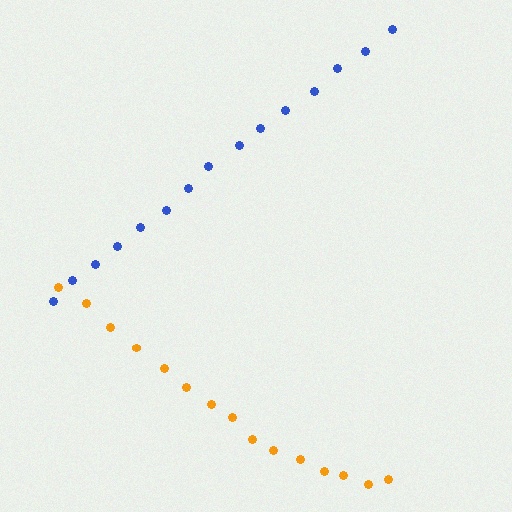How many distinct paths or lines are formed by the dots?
There are 2 distinct paths.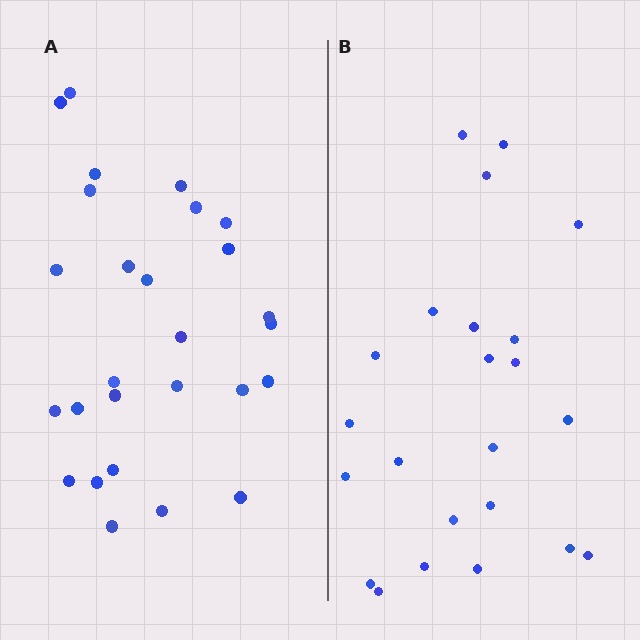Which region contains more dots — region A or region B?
Region A (the left region) has more dots.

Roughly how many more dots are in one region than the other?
Region A has about 4 more dots than region B.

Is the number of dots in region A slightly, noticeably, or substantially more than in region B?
Region A has only slightly more — the two regions are fairly close. The ratio is roughly 1.2 to 1.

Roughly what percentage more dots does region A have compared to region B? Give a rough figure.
About 15% more.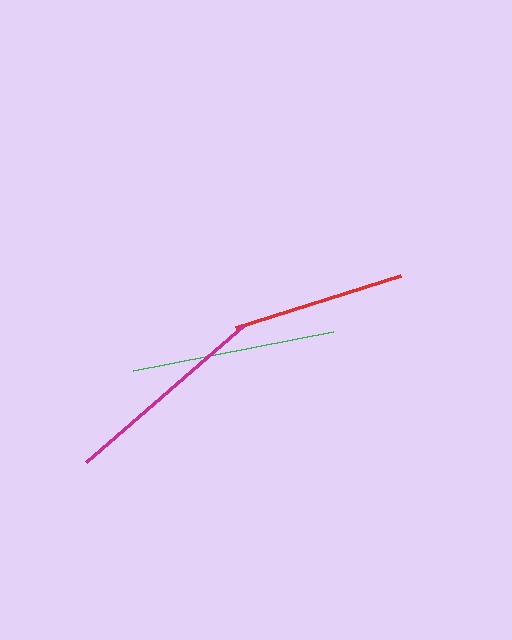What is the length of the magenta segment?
The magenta segment is approximately 209 pixels long.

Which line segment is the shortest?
The red line is the shortest at approximately 173 pixels.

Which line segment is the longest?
The magenta line is the longest at approximately 209 pixels.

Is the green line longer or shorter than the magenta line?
The magenta line is longer than the green line.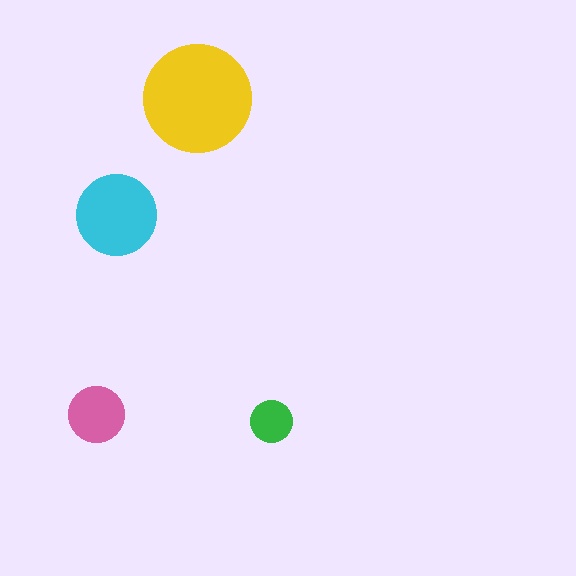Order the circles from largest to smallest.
the yellow one, the cyan one, the pink one, the green one.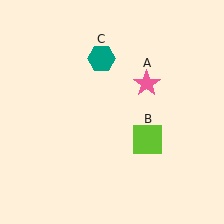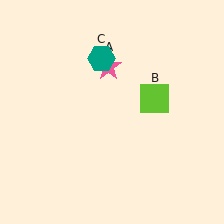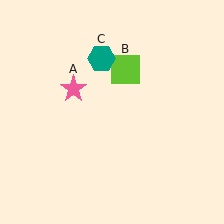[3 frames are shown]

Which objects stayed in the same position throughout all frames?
Teal hexagon (object C) remained stationary.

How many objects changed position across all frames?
2 objects changed position: pink star (object A), lime square (object B).